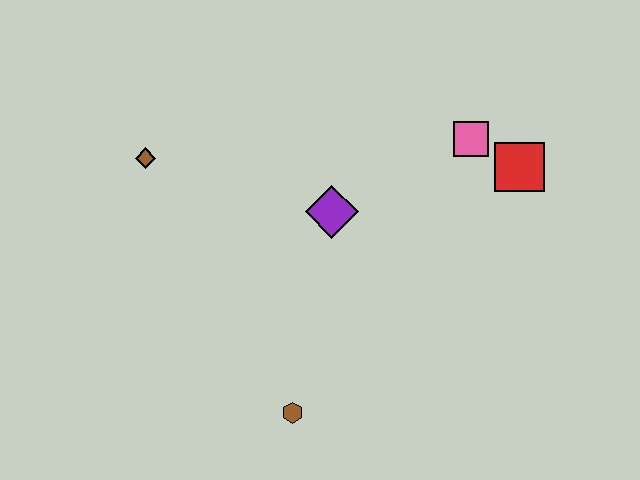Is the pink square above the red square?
Yes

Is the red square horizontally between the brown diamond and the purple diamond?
No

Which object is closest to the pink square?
The red square is closest to the pink square.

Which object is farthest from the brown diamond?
The red square is farthest from the brown diamond.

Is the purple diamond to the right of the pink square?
No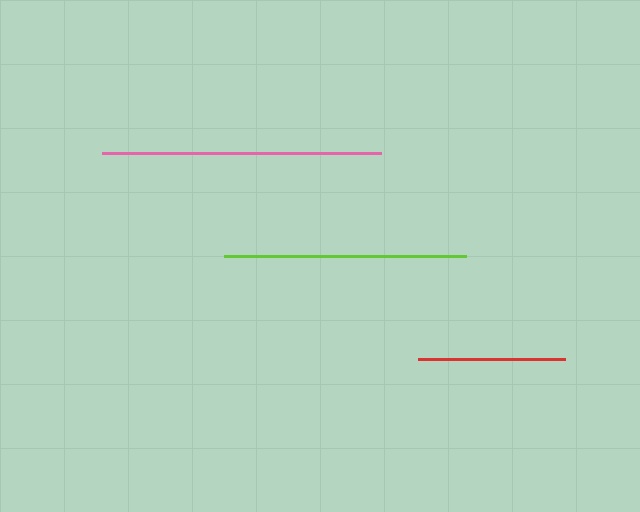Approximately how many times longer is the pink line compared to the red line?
The pink line is approximately 1.9 times the length of the red line.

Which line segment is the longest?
The pink line is the longest at approximately 279 pixels.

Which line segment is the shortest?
The red line is the shortest at approximately 147 pixels.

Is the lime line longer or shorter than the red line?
The lime line is longer than the red line.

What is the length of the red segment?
The red segment is approximately 147 pixels long.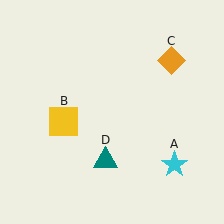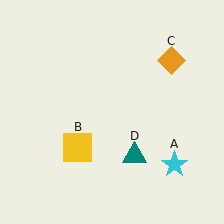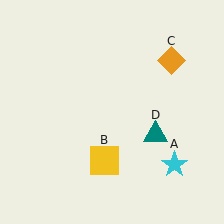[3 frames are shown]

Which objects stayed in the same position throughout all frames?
Cyan star (object A) and orange diamond (object C) remained stationary.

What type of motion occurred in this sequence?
The yellow square (object B), teal triangle (object D) rotated counterclockwise around the center of the scene.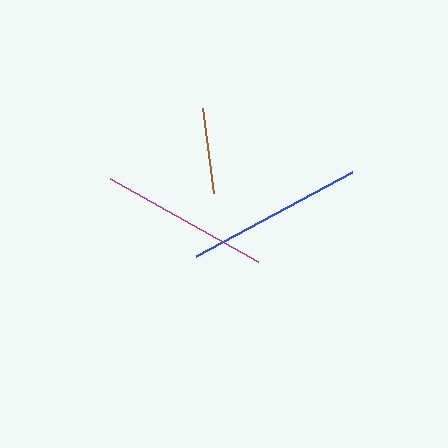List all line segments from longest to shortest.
From longest to shortest: blue, magenta, brown.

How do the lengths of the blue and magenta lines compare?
The blue and magenta lines are approximately the same length.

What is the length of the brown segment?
The brown segment is approximately 86 pixels long.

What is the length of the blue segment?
The blue segment is approximately 176 pixels long.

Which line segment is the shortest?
The brown line is the shortest at approximately 86 pixels.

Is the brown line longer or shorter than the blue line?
The blue line is longer than the brown line.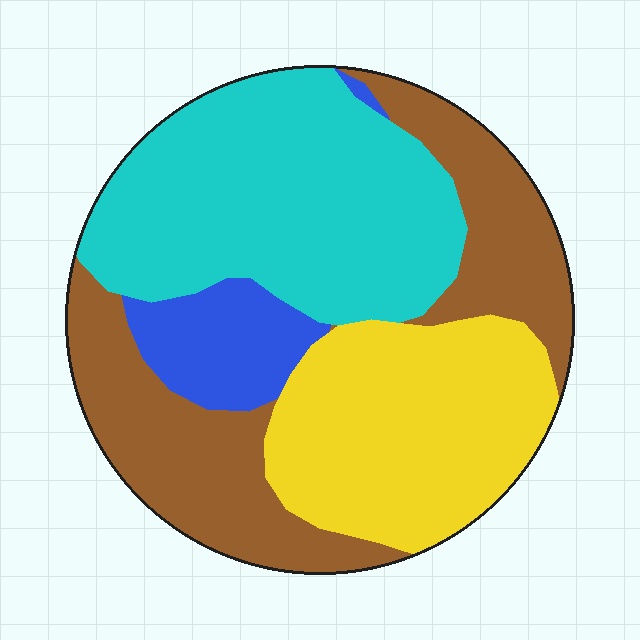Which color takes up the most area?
Cyan, at roughly 35%.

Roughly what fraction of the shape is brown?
Brown covers 30% of the shape.